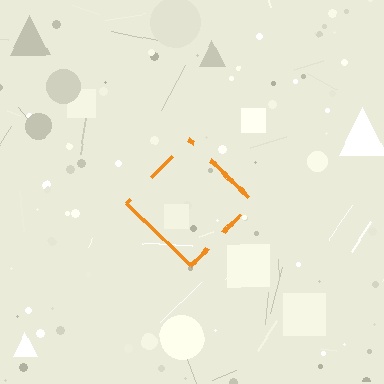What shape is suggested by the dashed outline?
The dashed outline suggests a diamond.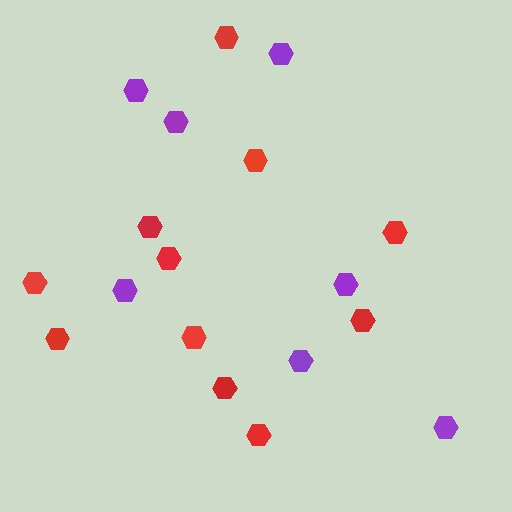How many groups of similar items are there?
There are 2 groups: one group of red hexagons (11) and one group of purple hexagons (7).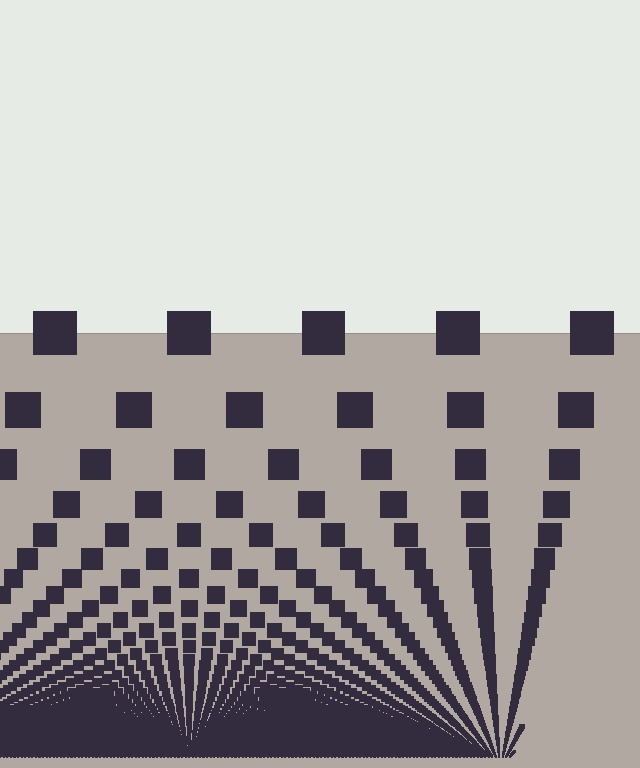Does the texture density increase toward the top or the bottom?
Density increases toward the bottom.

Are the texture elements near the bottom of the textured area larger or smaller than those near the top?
Smaller. The gradient is inverted — elements near the bottom are smaller and denser.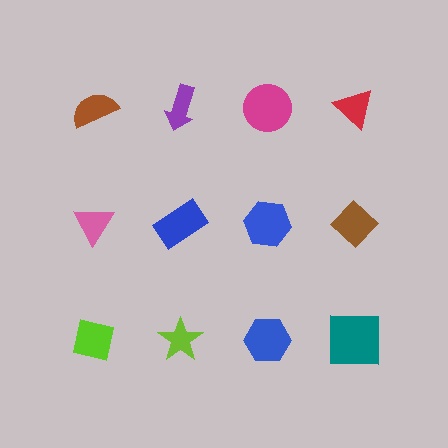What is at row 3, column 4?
A teal square.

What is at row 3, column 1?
A lime square.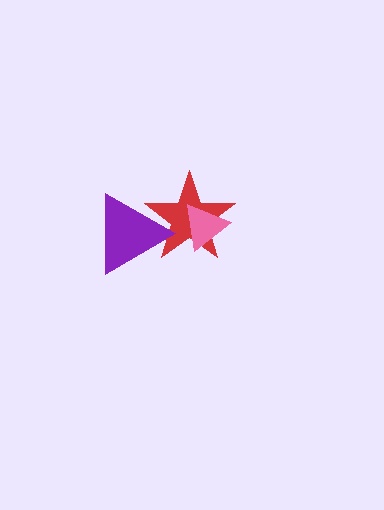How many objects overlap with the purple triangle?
1 object overlaps with the purple triangle.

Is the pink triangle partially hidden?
No, no other shape covers it.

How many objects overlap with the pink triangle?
1 object overlaps with the pink triangle.